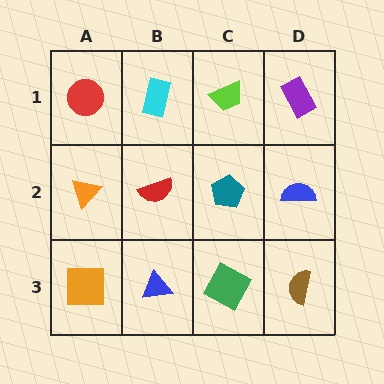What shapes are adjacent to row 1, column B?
A red semicircle (row 2, column B), a red circle (row 1, column A), a lime trapezoid (row 1, column C).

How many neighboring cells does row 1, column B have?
3.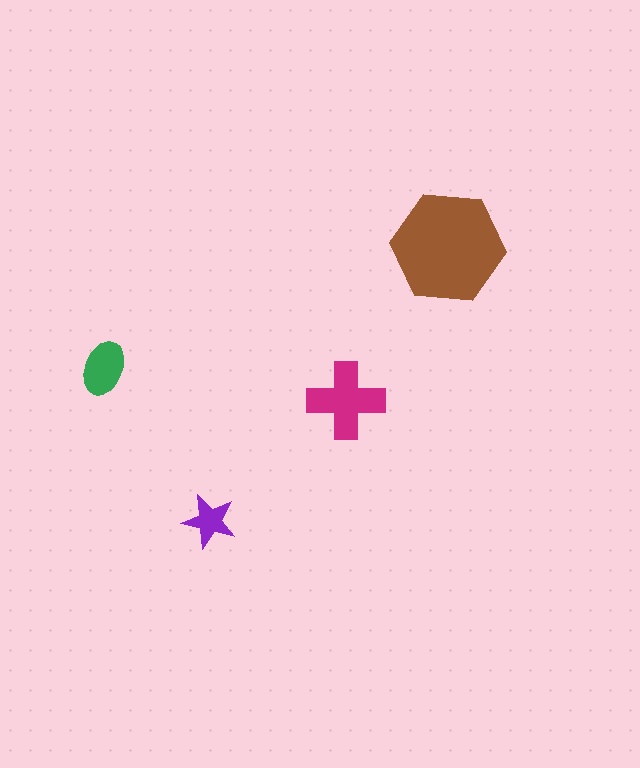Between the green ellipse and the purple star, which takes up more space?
The green ellipse.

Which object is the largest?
The brown hexagon.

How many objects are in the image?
There are 4 objects in the image.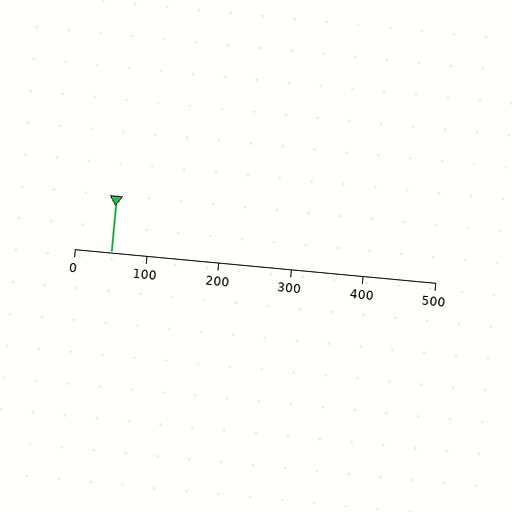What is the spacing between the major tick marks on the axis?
The major ticks are spaced 100 apart.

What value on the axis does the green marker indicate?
The marker indicates approximately 50.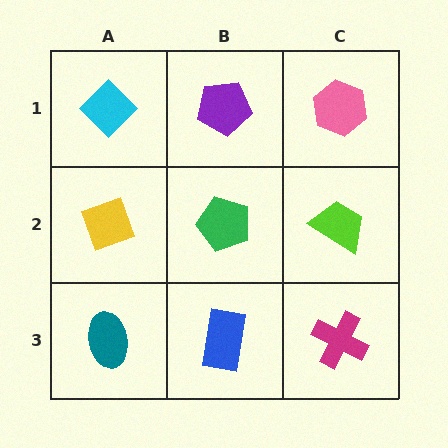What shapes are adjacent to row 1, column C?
A lime trapezoid (row 2, column C), a purple pentagon (row 1, column B).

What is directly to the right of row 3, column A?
A blue rectangle.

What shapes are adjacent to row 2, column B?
A purple pentagon (row 1, column B), a blue rectangle (row 3, column B), a yellow diamond (row 2, column A), a lime trapezoid (row 2, column C).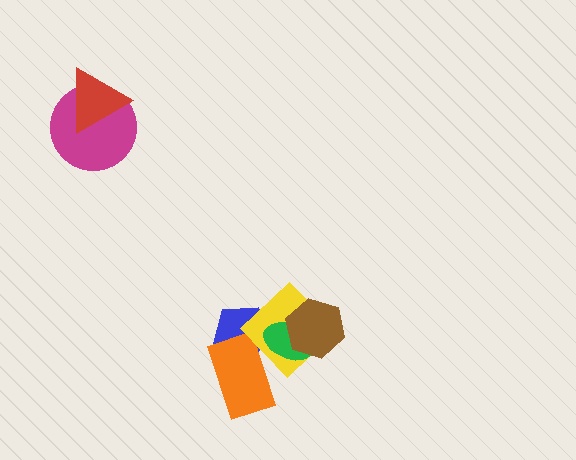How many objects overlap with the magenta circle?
1 object overlaps with the magenta circle.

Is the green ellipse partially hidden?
Yes, it is partially covered by another shape.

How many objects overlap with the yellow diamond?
4 objects overlap with the yellow diamond.